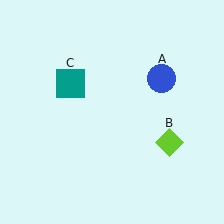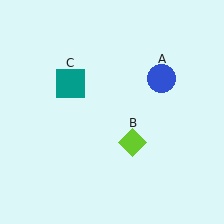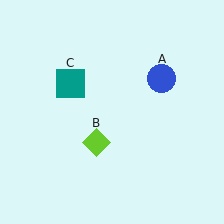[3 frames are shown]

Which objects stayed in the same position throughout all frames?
Blue circle (object A) and teal square (object C) remained stationary.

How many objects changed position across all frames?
1 object changed position: lime diamond (object B).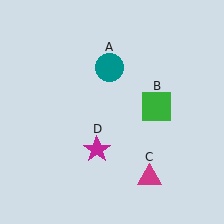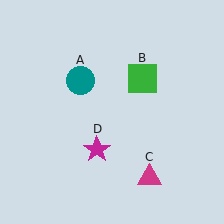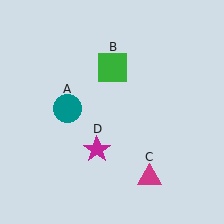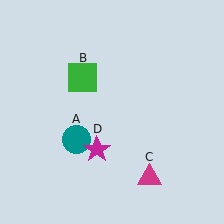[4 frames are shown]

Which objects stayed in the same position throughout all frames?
Magenta triangle (object C) and magenta star (object D) remained stationary.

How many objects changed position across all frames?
2 objects changed position: teal circle (object A), green square (object B).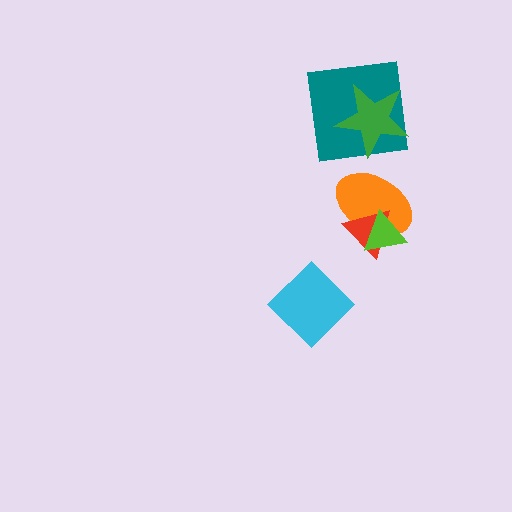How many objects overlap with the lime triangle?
2 objects overlap with the lime triangle.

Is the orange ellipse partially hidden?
Yes, it is partially covered by another shape.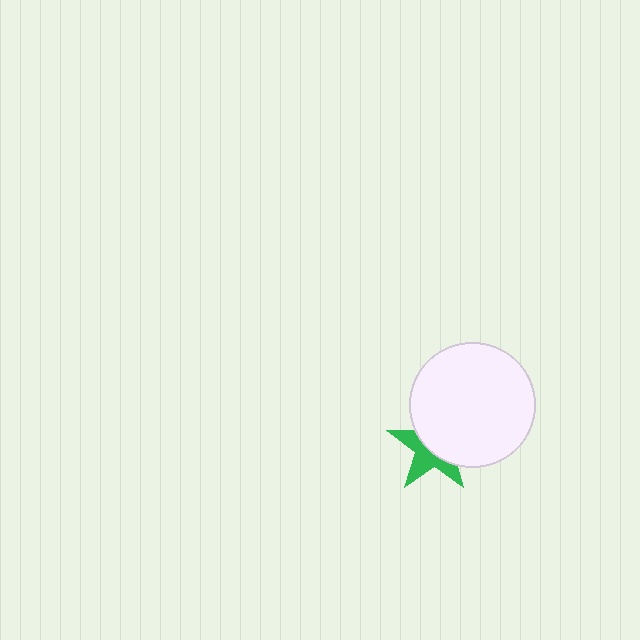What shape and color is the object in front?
The object in front is a white circle.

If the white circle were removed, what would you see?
You would see the complete green star.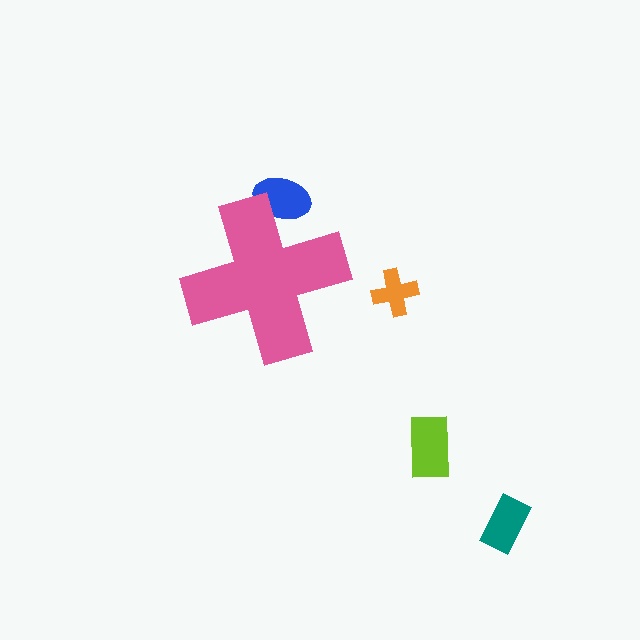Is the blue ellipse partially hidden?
Yes, the blue ellipse is partially hidden behind the pink cross.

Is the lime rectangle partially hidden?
No, the lime rectangle is fully visible.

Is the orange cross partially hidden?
No, the orange cross is fully visible.